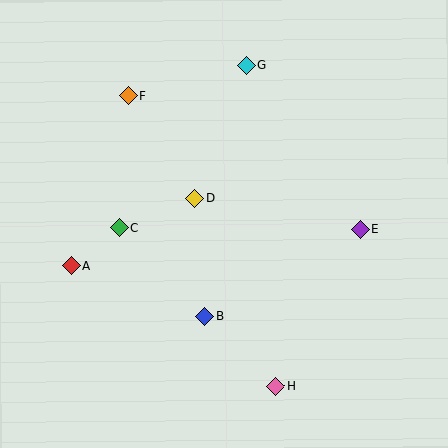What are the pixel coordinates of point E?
Point E is at (360, 229).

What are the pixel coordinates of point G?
Point G is at (246, 65).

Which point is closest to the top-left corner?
Point F is closest to the top-left corner.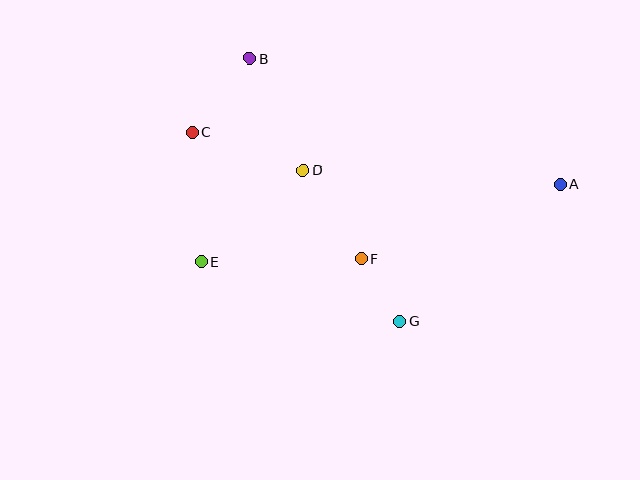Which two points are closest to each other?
Points F and G are closest to each other.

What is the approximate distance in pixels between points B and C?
The distance between B and C is approximately 94 pixels.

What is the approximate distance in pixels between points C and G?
The distance between C and G is approximately 281 pixels.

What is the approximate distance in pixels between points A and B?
The distance between A and B is approximately 336 pixels.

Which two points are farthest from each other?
Points A and C are farthest from each other.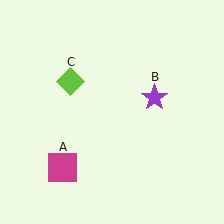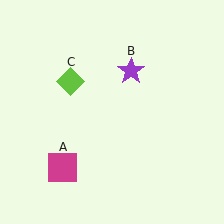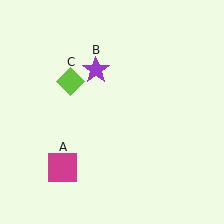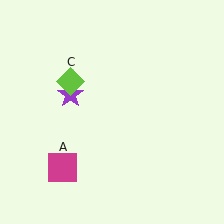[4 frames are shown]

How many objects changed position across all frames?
1 object changed position: purple star (object B).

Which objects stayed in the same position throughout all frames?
Magenta square (object A) and lime diamond (object C) remained stationary.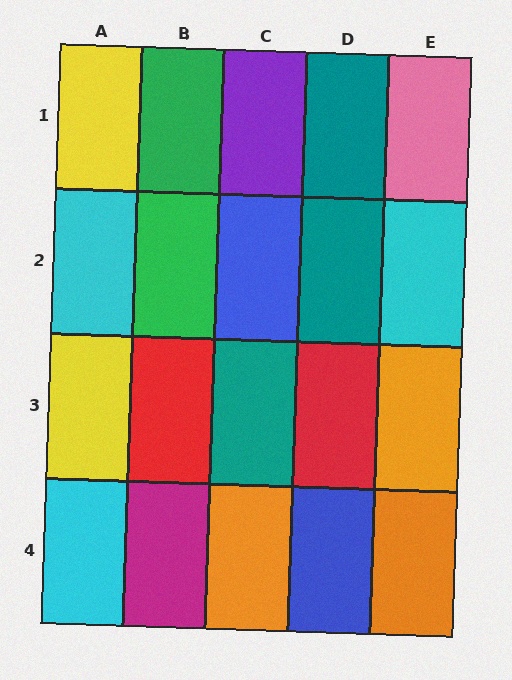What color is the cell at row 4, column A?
Cyan.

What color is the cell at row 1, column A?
Yellow.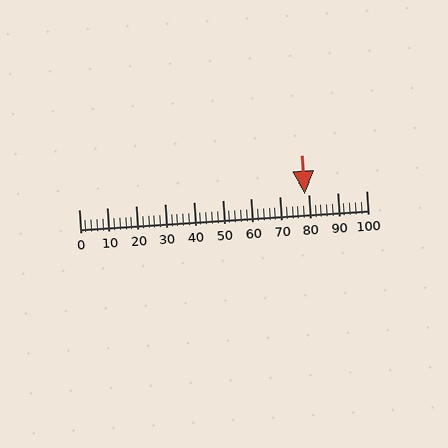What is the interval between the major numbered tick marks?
The major tick marks are spaced 10 units apart.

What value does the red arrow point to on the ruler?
The red arrow points to approximately 79.